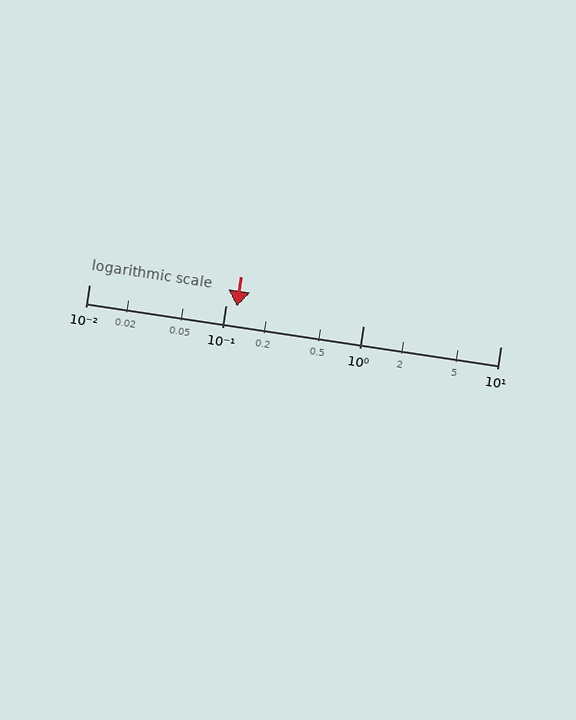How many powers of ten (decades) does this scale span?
The scale spans 3 decades, from 0.01 to 10.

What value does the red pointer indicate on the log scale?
The pointer indicates approximately 0.12.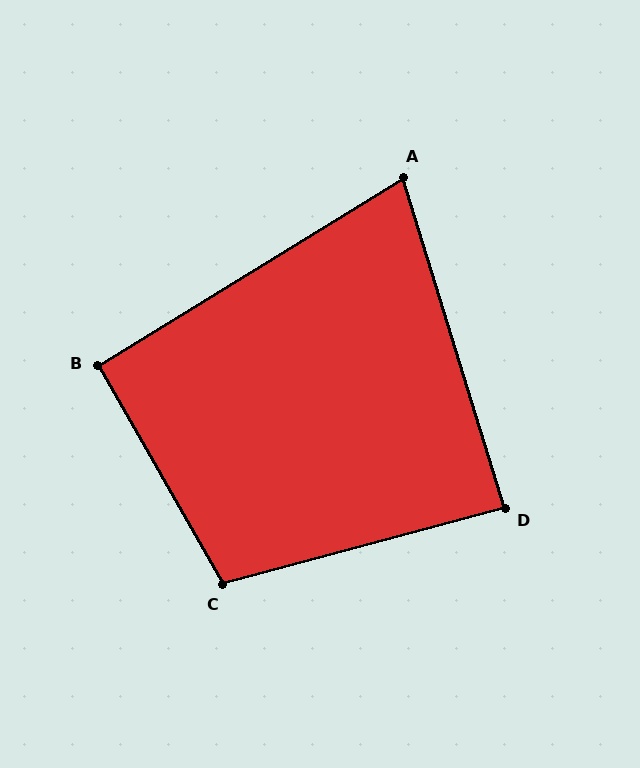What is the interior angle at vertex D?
Approximately 88 degrees (approximately right).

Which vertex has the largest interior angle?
C, at approximately 105 degrees.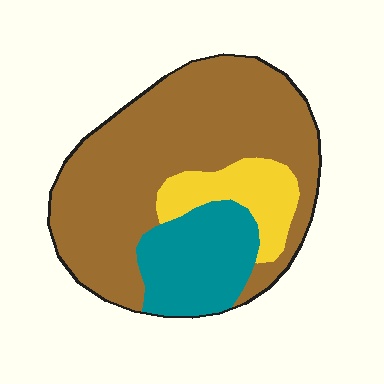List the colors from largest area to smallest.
From largest to smallest: brown, teal, yellow.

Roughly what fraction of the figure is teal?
Teal takes up about one fifth (1/5) of the figure.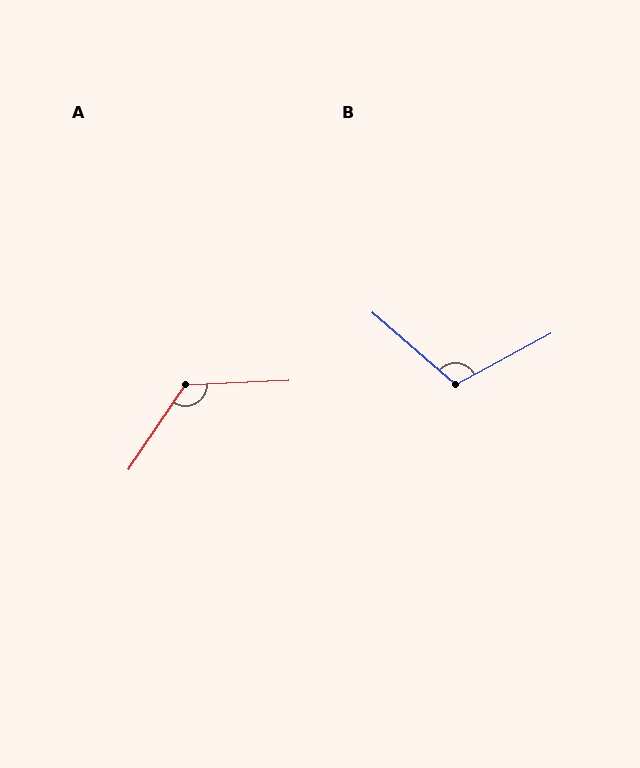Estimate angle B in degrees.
Approximately 110 degrees.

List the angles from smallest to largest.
B (110°), A (126°).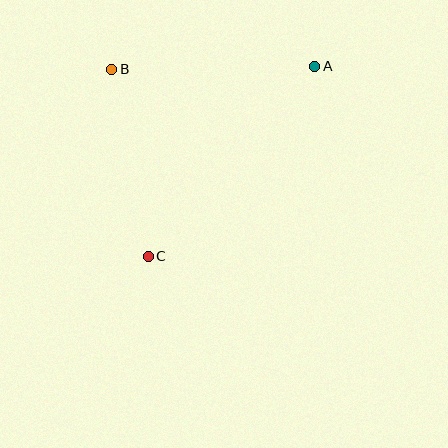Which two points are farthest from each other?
Points A and C are farthest from each other.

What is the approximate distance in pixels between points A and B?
The distance between A and B is approximately 203 pixels.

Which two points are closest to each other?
Points B and C are closest to each other.